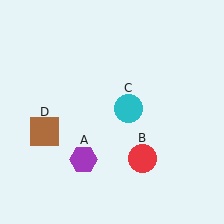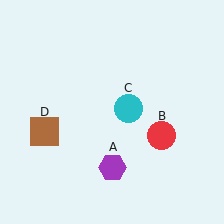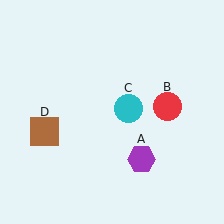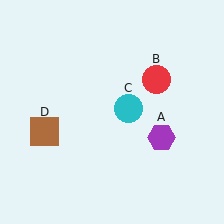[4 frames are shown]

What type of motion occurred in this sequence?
The purple hexagon (object A), red circle (object B) rotated counterclockwise around the center of the scene.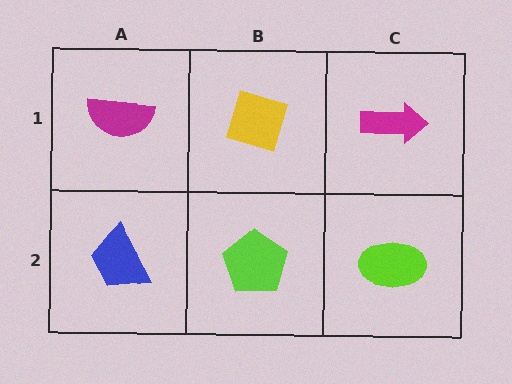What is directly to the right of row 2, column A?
A lime pentagon.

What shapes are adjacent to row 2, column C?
A magenta arrow (row 1, column C), a lime pentagon (row 2, column B).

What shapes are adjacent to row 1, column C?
A lime ellipse (row 2, column C), a yellow diamond (row 1, column B).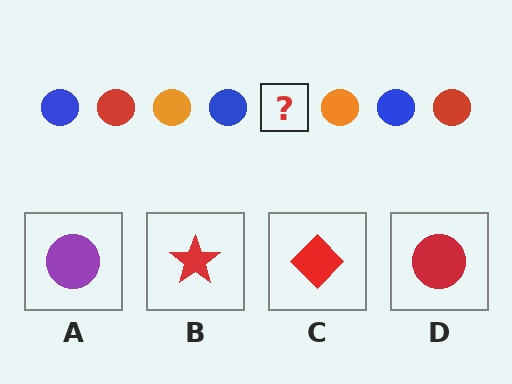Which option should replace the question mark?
Option D.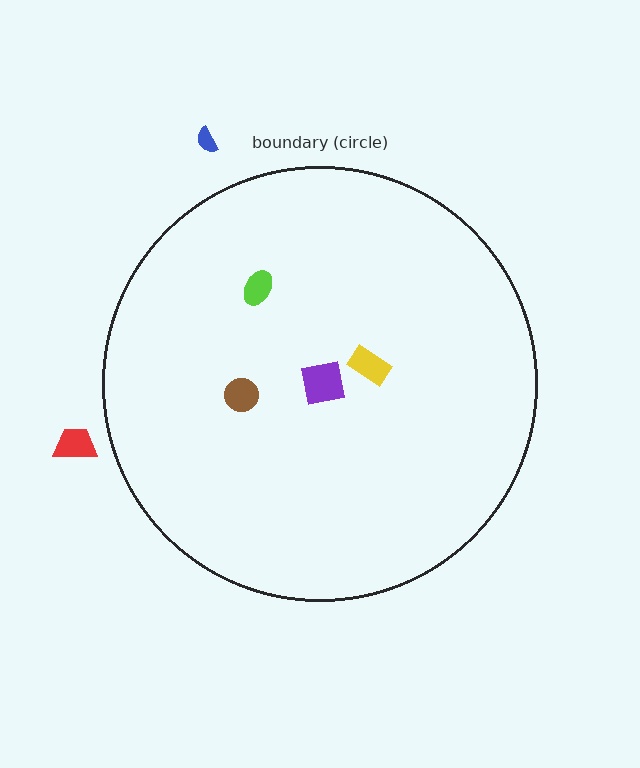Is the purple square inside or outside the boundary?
Inside.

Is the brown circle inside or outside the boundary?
Inside.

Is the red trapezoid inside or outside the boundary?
Outside.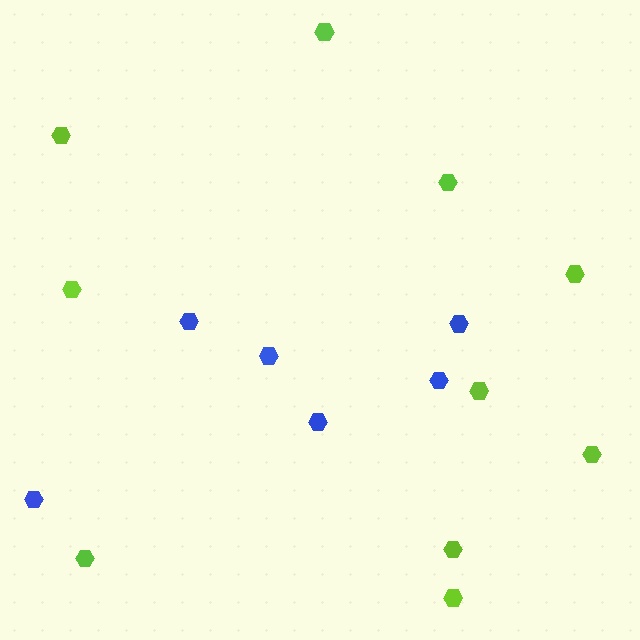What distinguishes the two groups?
There are 2 groups: one group of blue hexagons (6) and one group of lime hexagons (10).